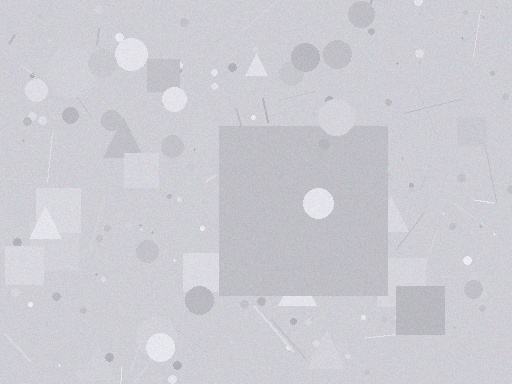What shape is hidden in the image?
A square is hidden in the image.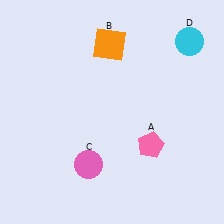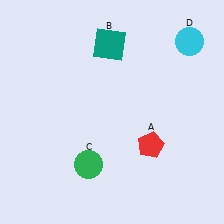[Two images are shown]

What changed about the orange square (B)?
In Image 1, B is orange. In Image 2, it changed to teal.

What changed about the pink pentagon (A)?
In Image 1, A is pink. In Image 2, it changed to red.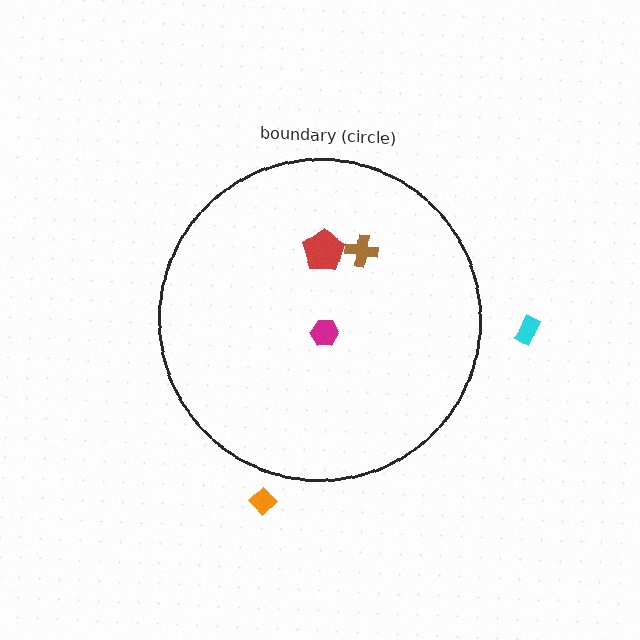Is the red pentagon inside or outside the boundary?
Inside.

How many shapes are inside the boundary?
3 inside, 2 outside.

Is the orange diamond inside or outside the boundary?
Outside.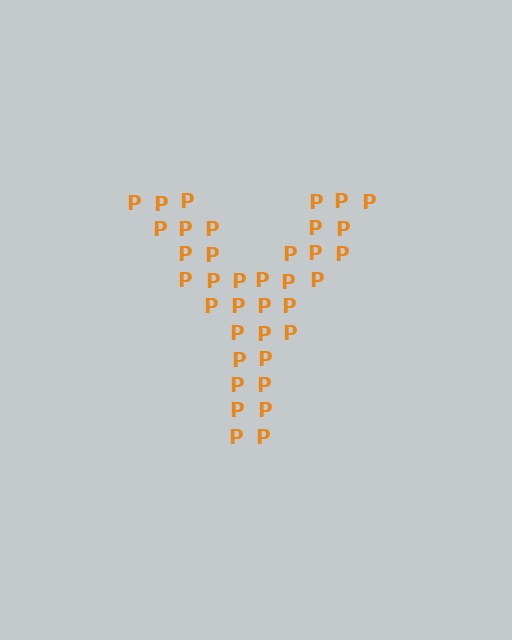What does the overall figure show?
The overall figure shows the letter Y.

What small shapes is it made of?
It is made of small letter P's.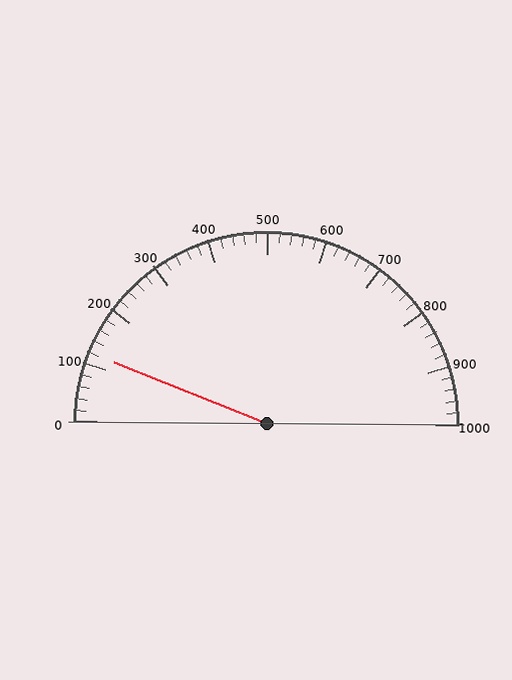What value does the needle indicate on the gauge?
The needle indicates approximately 120.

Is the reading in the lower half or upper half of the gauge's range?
The reading is in the lower half of the range (0 to 1000).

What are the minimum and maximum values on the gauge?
The gauge ranges from 0 to 1000.